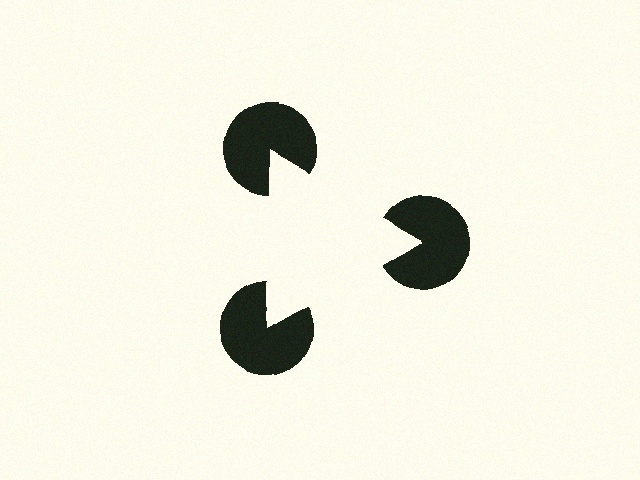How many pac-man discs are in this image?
There are 3 — one at each vertex of the illusory triangle.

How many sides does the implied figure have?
3 sides.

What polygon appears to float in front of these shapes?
An illusory triangle — its edges are inferred from the aligned wedge cuts in the pac-man discs, not physically drawn.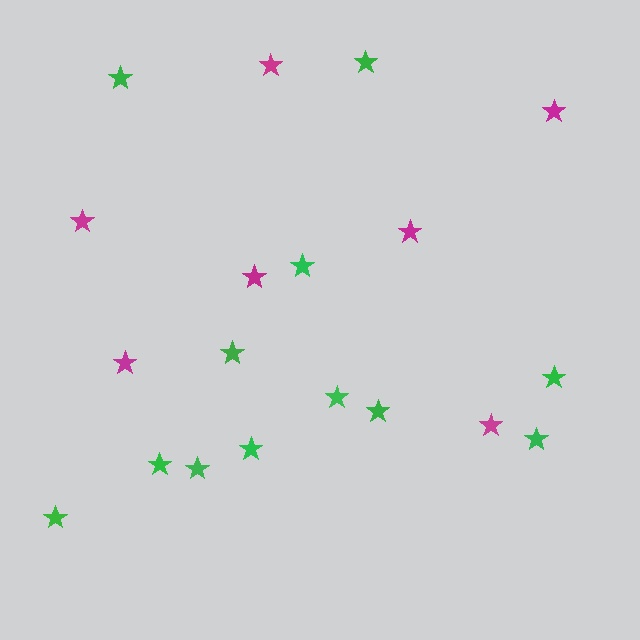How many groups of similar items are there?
There are 2 groups: one group of green stars (12) and one group of magenta stars (7).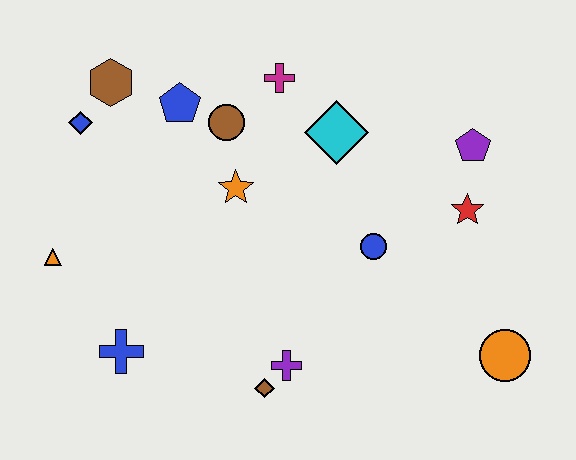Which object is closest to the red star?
The purple pentagon is closest to the red star.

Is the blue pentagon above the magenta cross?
No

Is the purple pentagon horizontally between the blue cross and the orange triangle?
No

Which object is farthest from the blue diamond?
The orange circle is farthest from the blue diamond.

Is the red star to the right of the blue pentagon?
Yes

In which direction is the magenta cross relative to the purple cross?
The magenta cross is above the purple cross.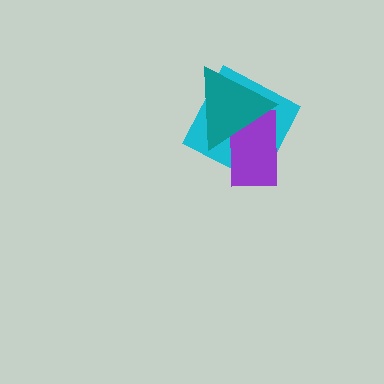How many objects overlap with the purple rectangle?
2 objects overlap with the purple rectangle.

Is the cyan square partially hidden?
Yes, it is partially covered by another shape.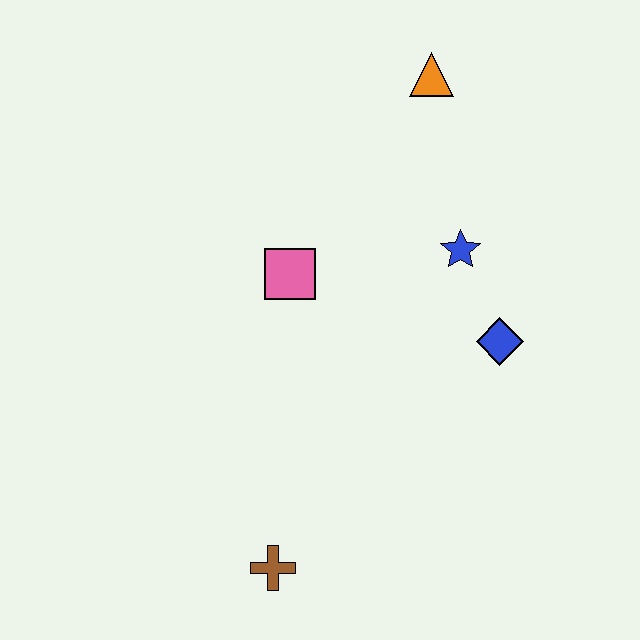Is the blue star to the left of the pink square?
No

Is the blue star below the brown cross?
No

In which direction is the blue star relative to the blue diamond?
The blue star is above the blue diamond.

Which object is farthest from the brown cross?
The orange triangle is farthest from the brown cross.